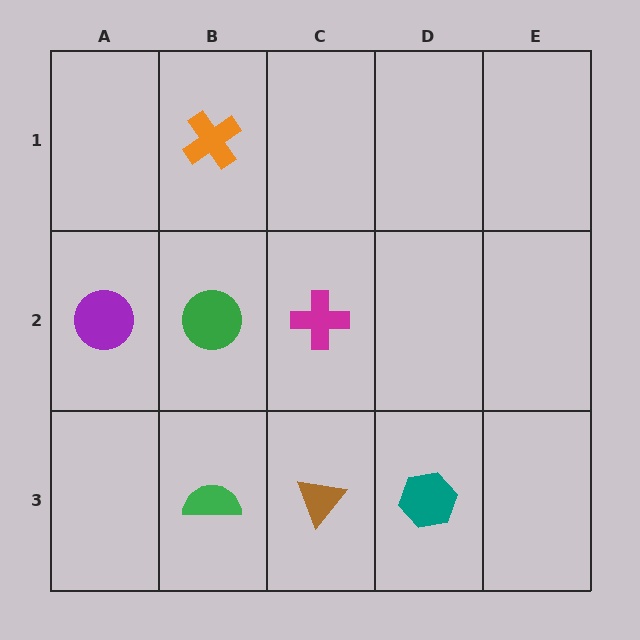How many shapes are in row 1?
1 shape.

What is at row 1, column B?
An orange cross.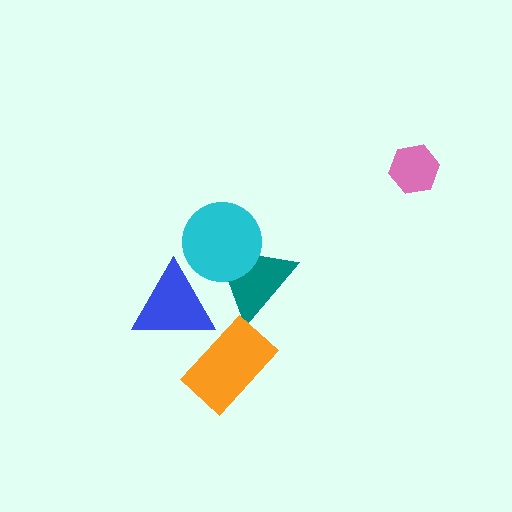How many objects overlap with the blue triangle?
2 objects overlap with the blue triangle.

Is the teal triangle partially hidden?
Yes, it is partially covered by another shape.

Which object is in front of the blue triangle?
The orange rectangle is in front of the blue triangle.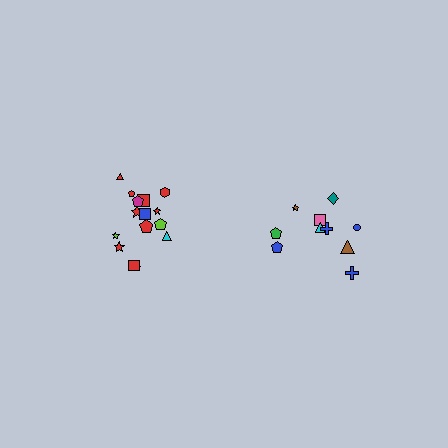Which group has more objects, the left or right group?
The left group.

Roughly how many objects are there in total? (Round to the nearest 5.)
Roughly 25 objects in total.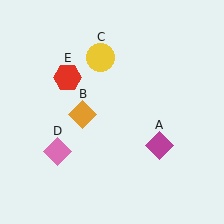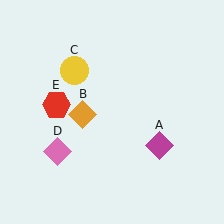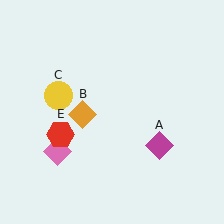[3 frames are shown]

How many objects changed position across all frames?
2 objects changed position: yellow circle (object C), red hexagon (object E).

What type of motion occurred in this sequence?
The yellow circle (object C), red hexagon (object E) rotated counterclockwise around the center of the scene.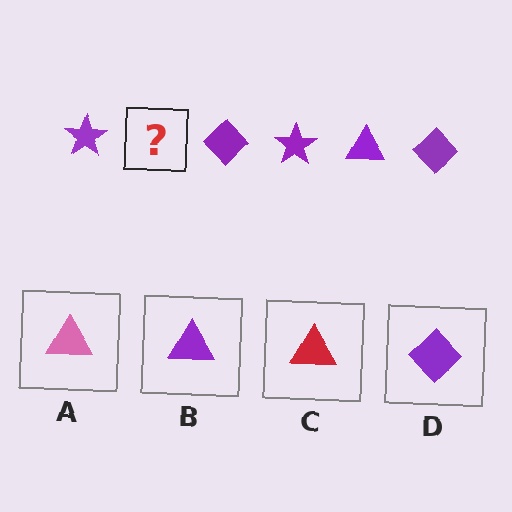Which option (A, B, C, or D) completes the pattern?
B.